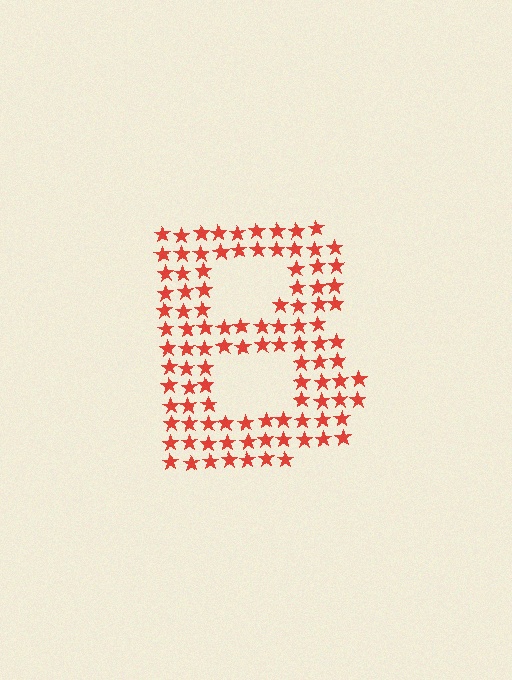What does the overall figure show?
The overall figure shows the letter B.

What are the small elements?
The small elements are stars.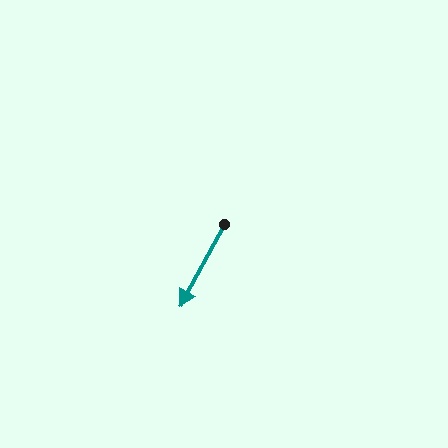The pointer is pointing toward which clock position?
Roughly 7 o'clock.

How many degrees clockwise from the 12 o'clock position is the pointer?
Approximately 208 degrees.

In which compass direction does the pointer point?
Southwest.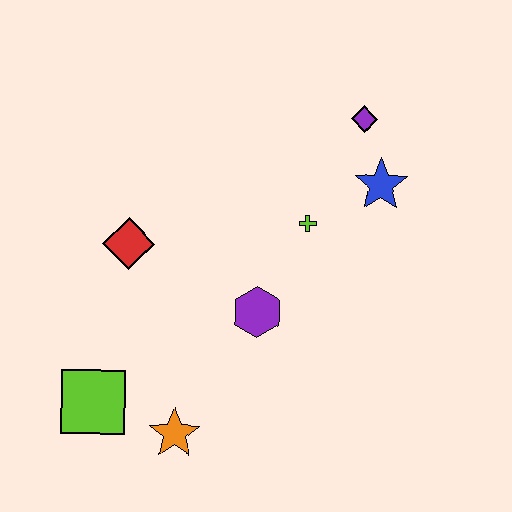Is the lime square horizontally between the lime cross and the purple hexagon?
No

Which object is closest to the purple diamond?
The blue star is closest to the purple diamond.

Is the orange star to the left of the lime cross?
Yes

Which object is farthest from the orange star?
The purple diamond is farthest from the orange star.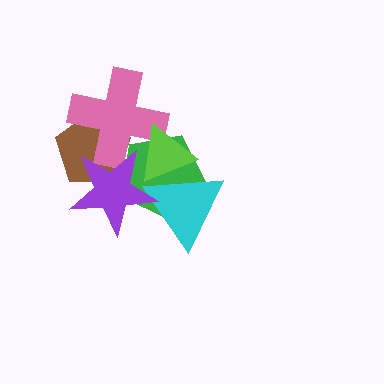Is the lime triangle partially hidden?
Yes, it is partially covered by another shape.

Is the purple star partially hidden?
No, no other shape covers it.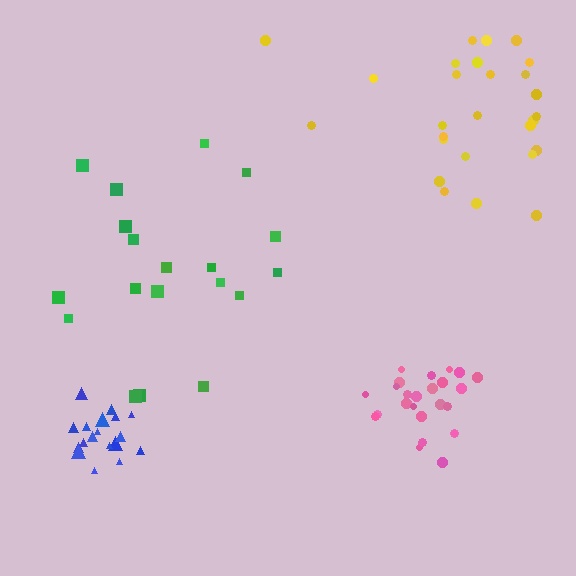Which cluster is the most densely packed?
Blue.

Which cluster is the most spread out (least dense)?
Green.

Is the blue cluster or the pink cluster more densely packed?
Blue.